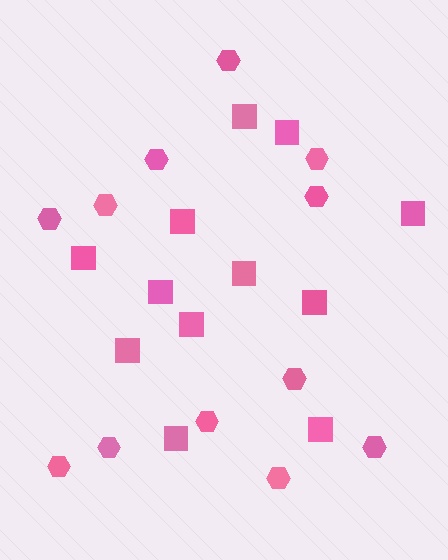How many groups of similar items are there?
There are 2 groups: one group of squares (12) and one group of hexagons (12).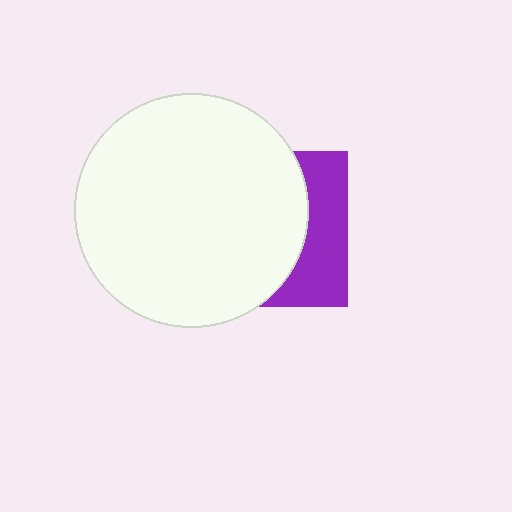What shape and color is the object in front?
The object in front is a white circle.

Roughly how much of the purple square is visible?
A small part of it is visible (roughly 32%).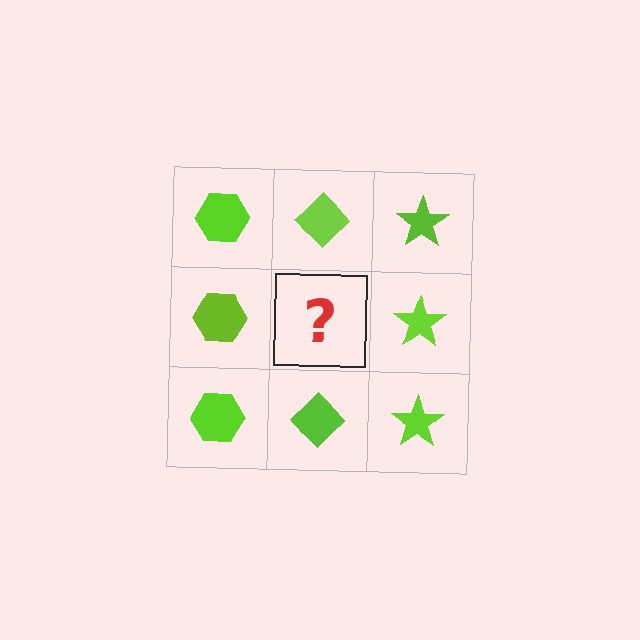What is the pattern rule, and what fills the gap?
The rule is that each column has a consistent shape. The gap should be filled with a lime diamond.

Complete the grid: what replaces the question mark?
The question mark should be replaced with a lime diamond.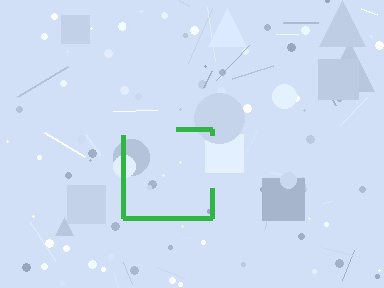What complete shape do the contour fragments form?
The contour fragments form a square.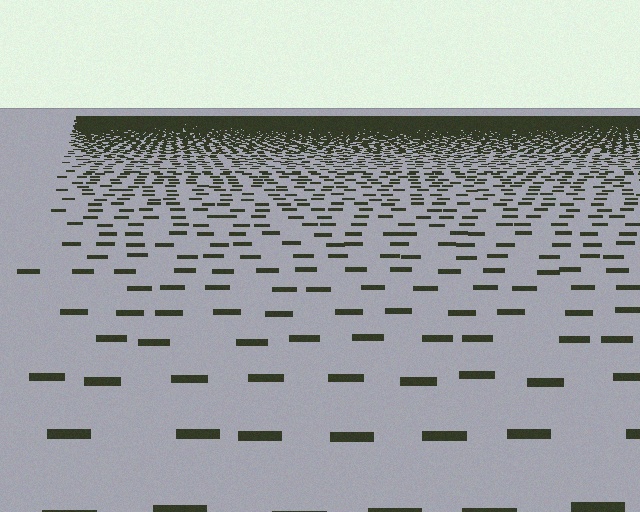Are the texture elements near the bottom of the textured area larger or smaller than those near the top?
Larger. Near the bottom, elements are closer to the viewer and appear at a bigger on-screen size.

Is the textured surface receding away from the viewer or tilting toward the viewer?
The surface is receding away from the viewer. Texture elements get smaller and denser toward the top.